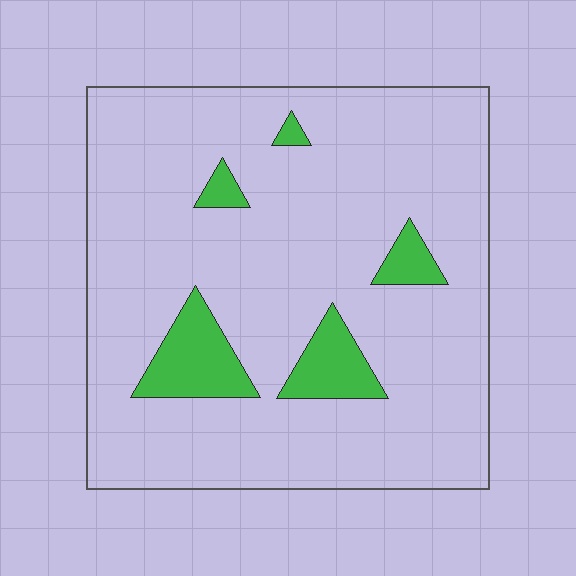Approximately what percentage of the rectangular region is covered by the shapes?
Approximately 10%.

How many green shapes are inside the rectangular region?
5.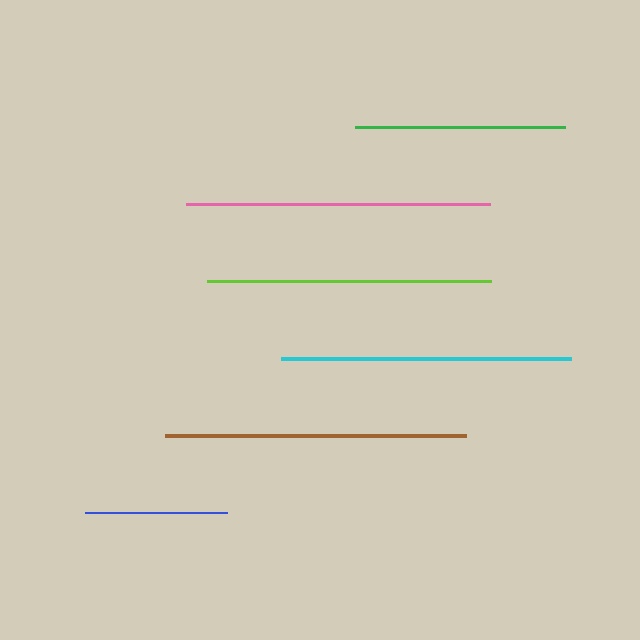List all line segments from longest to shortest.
From longest to shortest: pink, brown, cyan, lime, green, blue.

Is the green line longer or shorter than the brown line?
The brown line is longer than the green line.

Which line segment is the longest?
The pink line is the longest at approximately 304 pixels.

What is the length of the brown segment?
The brown segment is approximately 301 pixels long.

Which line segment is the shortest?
The blue line is the shortest at approximately 142 pixels.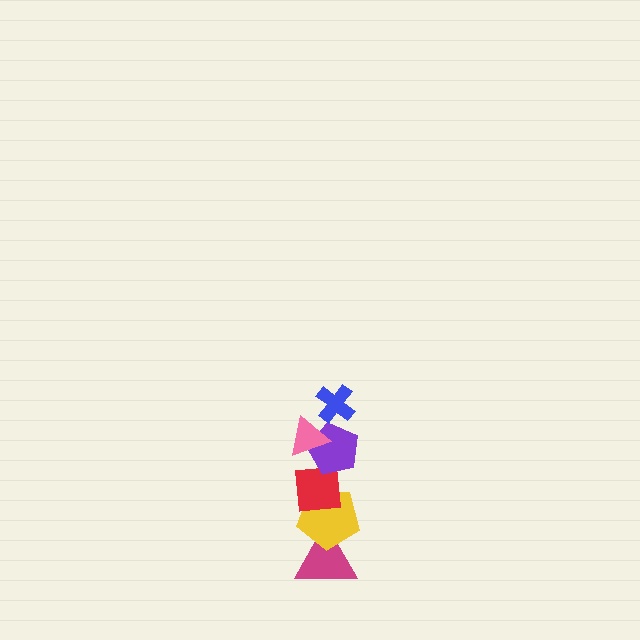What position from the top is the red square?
The red square is 4th from the top.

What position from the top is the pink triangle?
The pink triangle is 2nd from the top.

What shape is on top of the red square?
The purple pentagon is on top of the red square.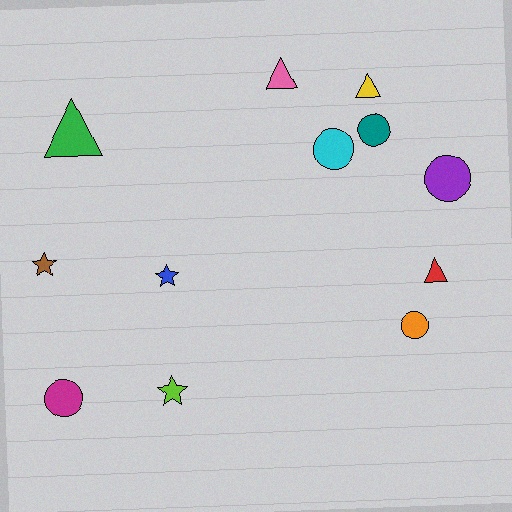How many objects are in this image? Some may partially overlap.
There are 12 objects.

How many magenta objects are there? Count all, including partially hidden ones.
There is 1 magenta object.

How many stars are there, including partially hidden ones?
There are 3 stars.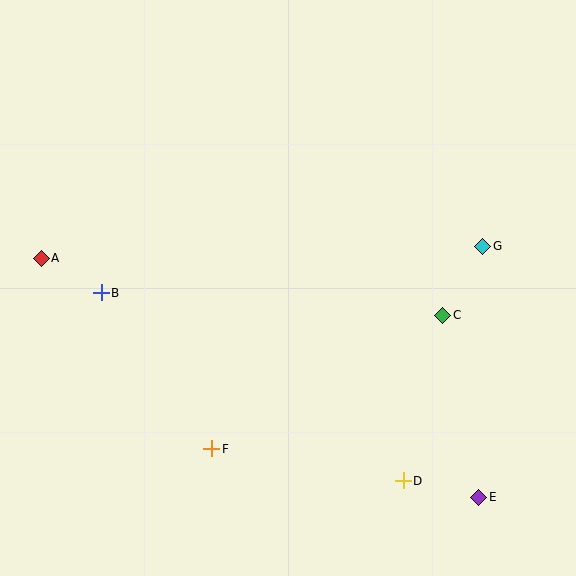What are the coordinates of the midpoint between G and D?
The midpoint between G and D is at (443, 364).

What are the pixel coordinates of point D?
Point D is at (403, 481).